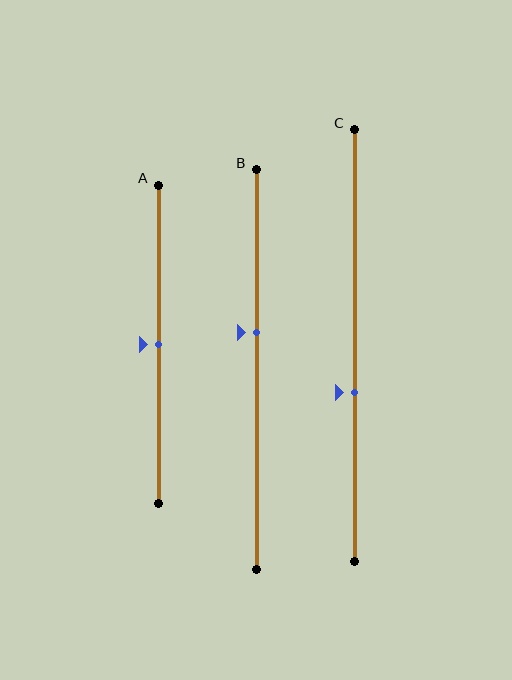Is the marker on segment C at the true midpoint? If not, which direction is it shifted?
No, the marker on segment C is shifted downward by about 11% of the segment length.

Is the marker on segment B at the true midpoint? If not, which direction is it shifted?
No, the marker on segment B is shifted upward by about 9% of the segment length.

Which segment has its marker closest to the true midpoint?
Segment A has its marker closest to the true midpoint.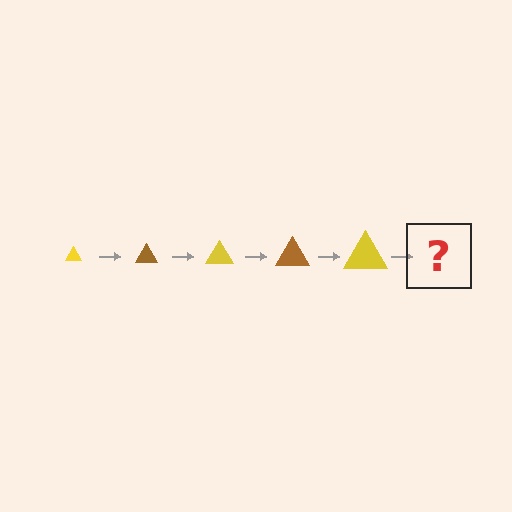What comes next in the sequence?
The next element should be a brown triangle, larger than the previous one.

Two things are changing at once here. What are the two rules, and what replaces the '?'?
The two rules are that the triangle grows larger each step and the color cycles through yellow and brown. The '?' should be a brown triangle, larger than the previous one.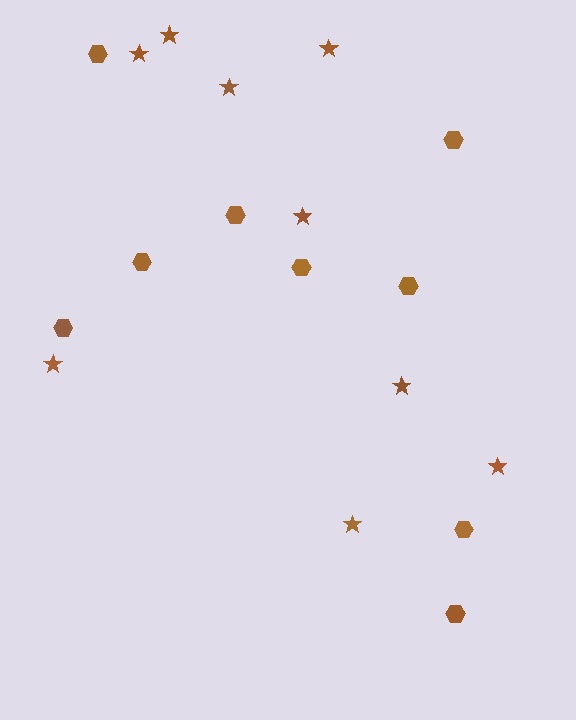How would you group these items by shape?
There are 2 groups: one group of hexagons (9) and one group of stars (9).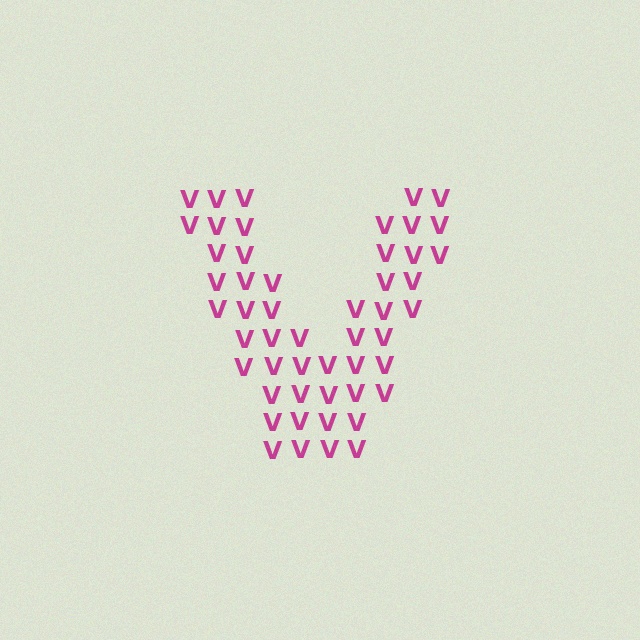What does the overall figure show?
The overall figure shows the letter V.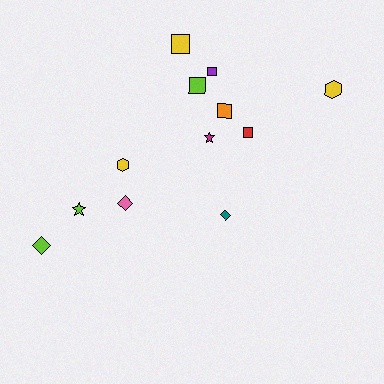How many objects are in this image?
There are 12 objects.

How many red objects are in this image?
There is 1 red object.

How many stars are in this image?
There are 2 stars.